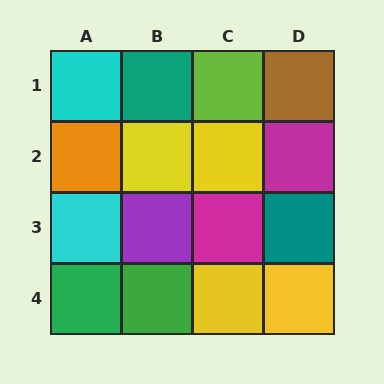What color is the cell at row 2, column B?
Yellow.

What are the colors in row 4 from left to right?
Green, green, yellow, yellow.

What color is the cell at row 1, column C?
Lime.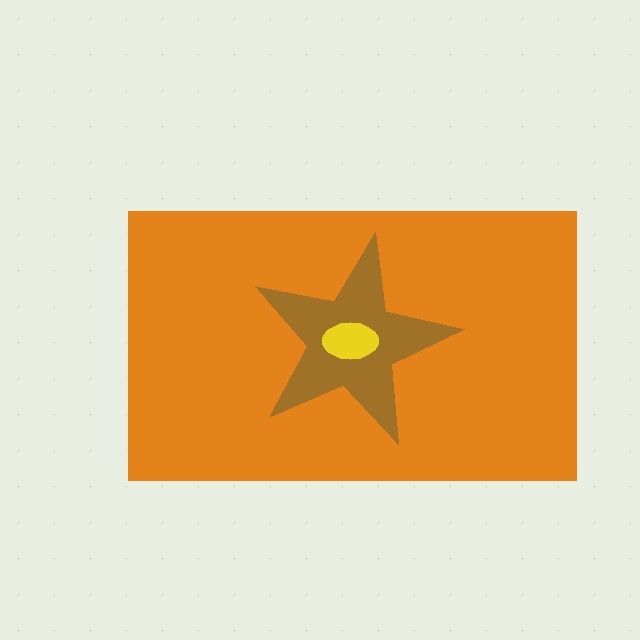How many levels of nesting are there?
3.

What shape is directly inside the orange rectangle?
The brown star.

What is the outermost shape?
The orange rectangle.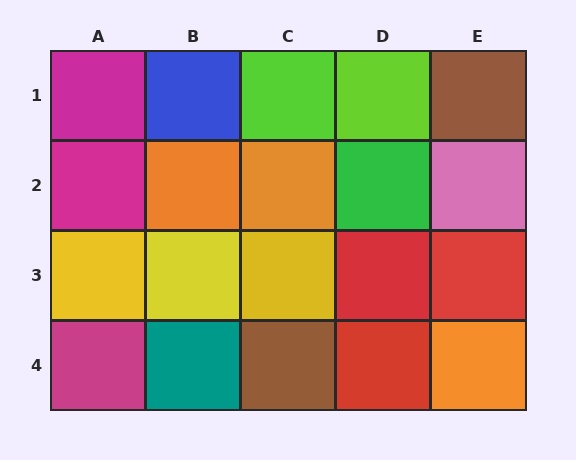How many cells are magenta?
3 cells are magenta.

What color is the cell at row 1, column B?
Blue.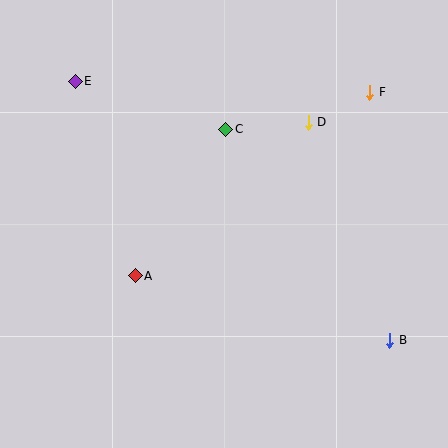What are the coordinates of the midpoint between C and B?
The midpoint between C and B is at (308, 235).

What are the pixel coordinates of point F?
Point F is at (370, 92).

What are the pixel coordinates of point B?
Point B is at (390, 340).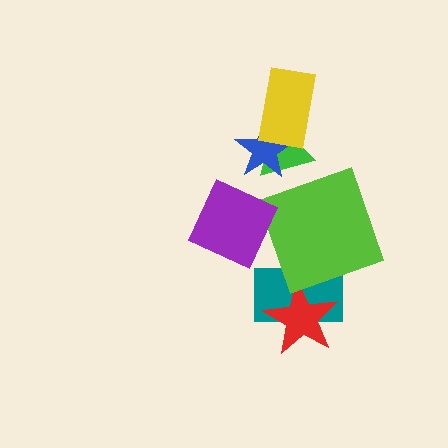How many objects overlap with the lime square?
1 object overlaps with the lime square.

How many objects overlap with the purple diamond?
0 objects overlap with the purple diamond.